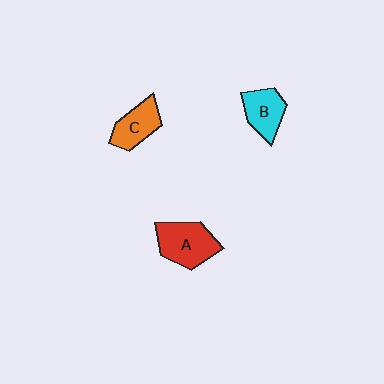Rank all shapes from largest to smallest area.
From largest to smallest: A (red), C (orange), B (cyan).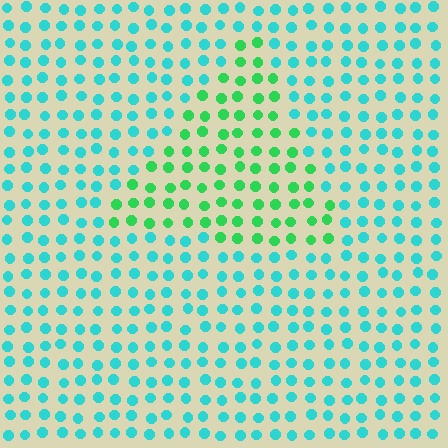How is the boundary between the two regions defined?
The boundary is defined purely by a slight shift in hue (about 44 degrees). Spacing, size, and orientation are identical on both sides.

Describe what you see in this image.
The image is filled with small cyan elements in a uniform arrangement. A triangle-shaped region is visible where the elements are tinted to a slightly different hue, forming a subtle color boundary.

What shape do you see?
I see a triangle.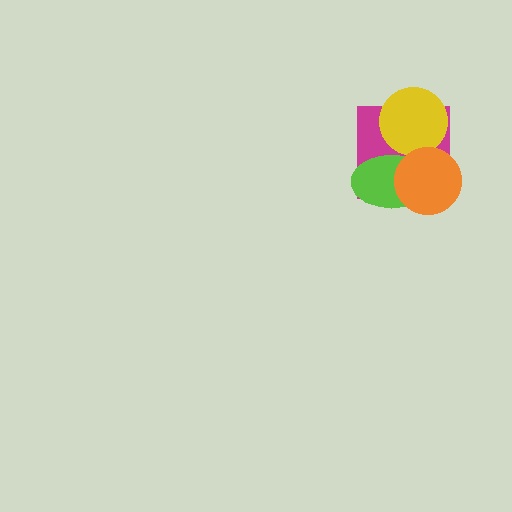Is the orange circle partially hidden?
No, no other shape covers it.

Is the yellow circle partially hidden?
Yes, it is partially covered by another shape.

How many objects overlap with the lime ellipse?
3 objects overlap with the lime ellipse.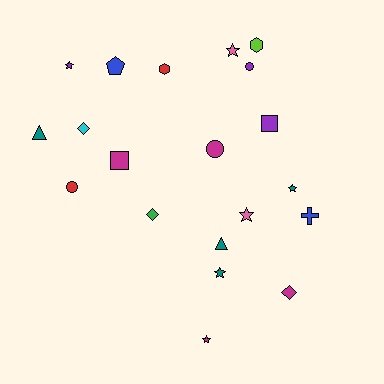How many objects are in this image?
There are 20 objects.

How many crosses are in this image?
There is 1 cross.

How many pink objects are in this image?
There are 2 pink objects.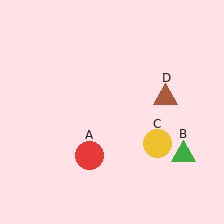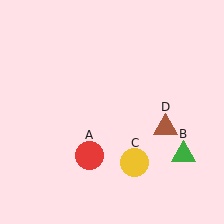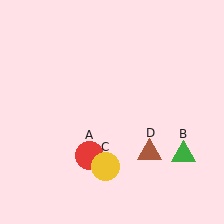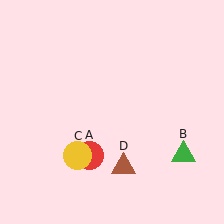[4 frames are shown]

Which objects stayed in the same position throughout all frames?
Red circle (object A) and green triangle (object B) remained stationary.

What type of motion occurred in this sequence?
The yellow circle (object C), brown triangle (object D) rotated clockwise around the center of the scene.